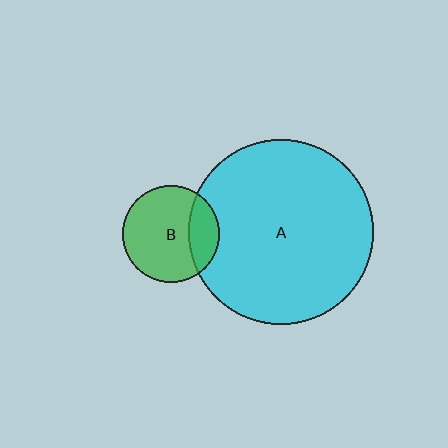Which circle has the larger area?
Circle A (cyan).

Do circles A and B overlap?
Yes.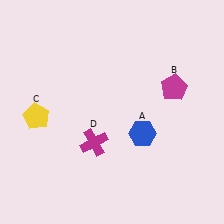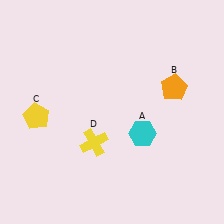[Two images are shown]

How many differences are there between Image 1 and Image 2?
There are 3 differences between the two images.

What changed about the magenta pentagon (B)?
In Image 1, B is magenta. In Image 2, it changed to orange.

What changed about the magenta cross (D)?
In Image 1, D is magenta. In Image 2, it changed to yellow.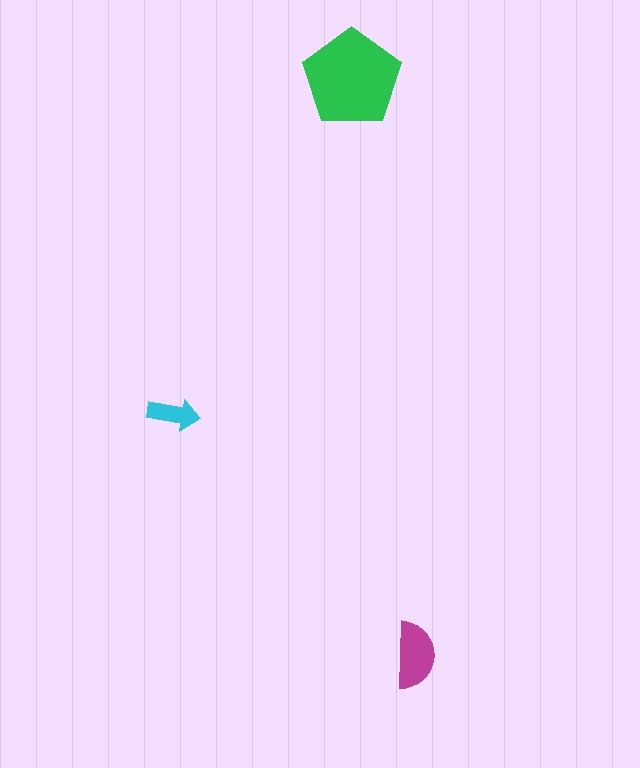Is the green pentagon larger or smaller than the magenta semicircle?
Larger.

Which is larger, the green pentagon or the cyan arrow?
The green pentagon.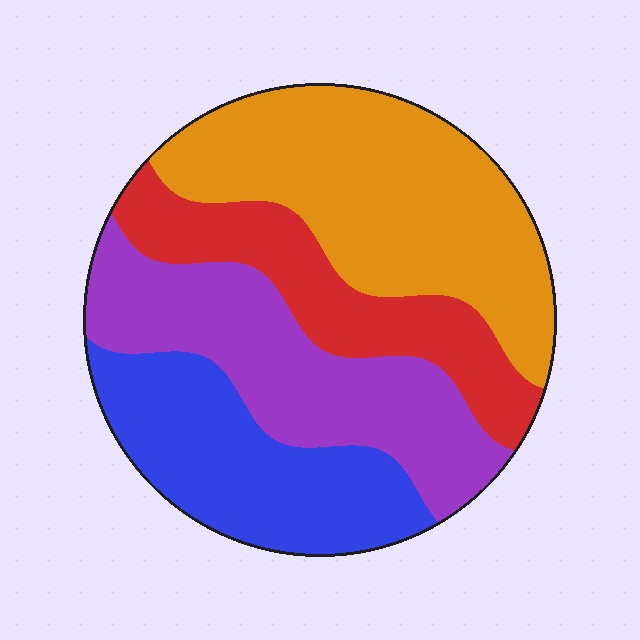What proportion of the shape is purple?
Purple covers 26% of the shape.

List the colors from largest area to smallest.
From largest to smallest: orange, purple, blue, red.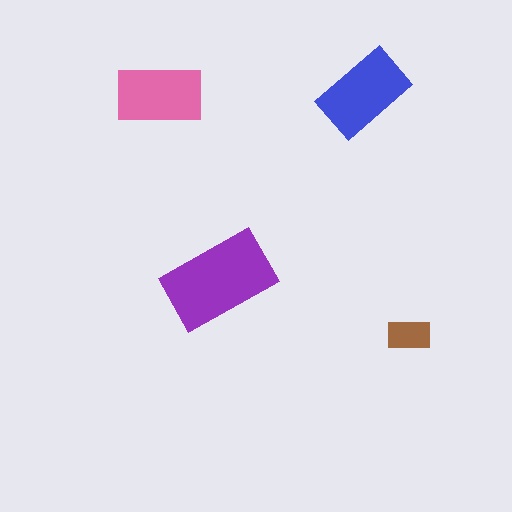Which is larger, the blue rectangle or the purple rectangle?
The purple one.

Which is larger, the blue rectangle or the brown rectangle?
The blue one.